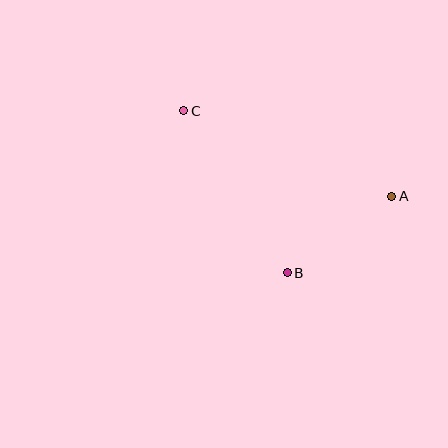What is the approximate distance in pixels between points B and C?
The distance between B and C is approximately 192 pixels.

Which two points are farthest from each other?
Points A and C are farthest from each other.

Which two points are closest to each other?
Points A and B are closest to each other.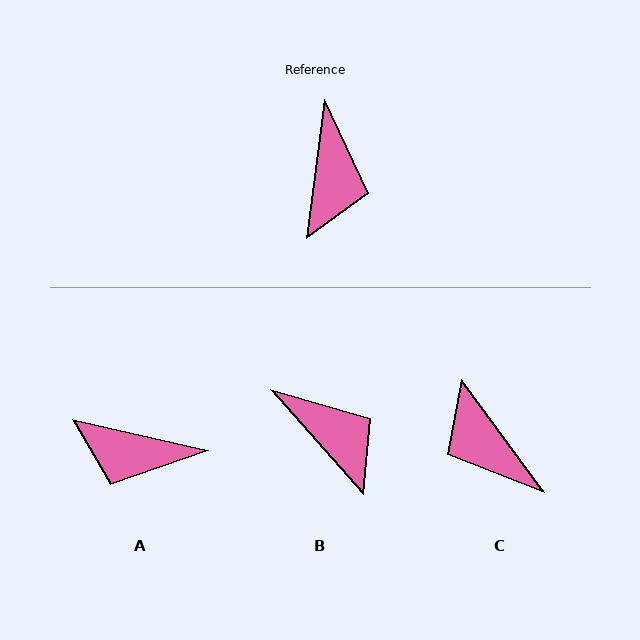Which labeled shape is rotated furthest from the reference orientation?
C, about 136 degrees away.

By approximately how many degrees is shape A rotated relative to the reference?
Approximately 95 degrees clockwise.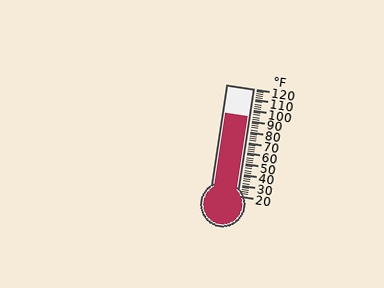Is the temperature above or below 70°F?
The temperature is above 70°F.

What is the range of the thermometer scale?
The thermometer scale ranges from 20°F to 120°F.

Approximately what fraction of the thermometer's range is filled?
The thermometer is filled to approximately 75% of its range.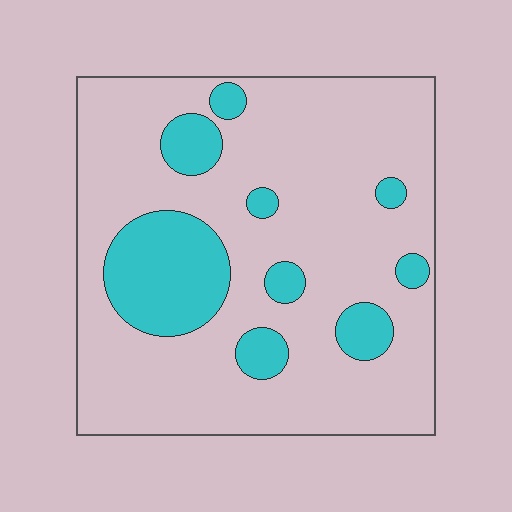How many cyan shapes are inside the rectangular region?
9.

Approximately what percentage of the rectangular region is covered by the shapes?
Approximately 20%.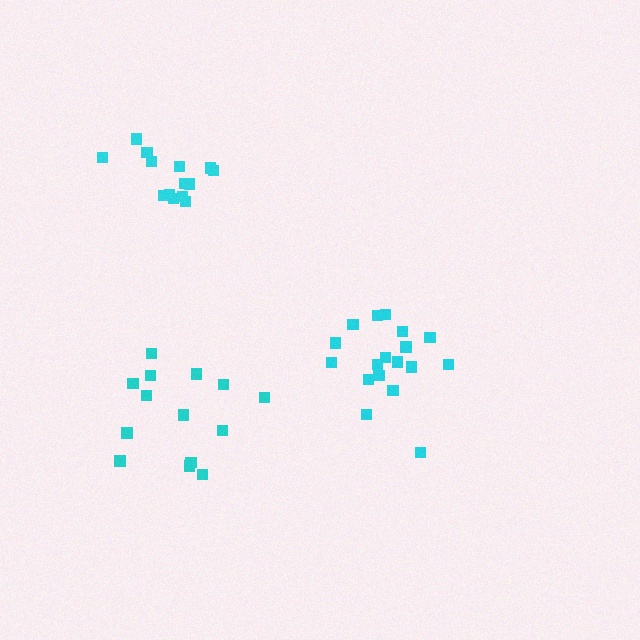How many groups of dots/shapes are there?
There are 3 groups.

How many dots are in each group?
Group 1: 18 dots, Group 2: 14 dots, Group 3: 14 dots (46 total).